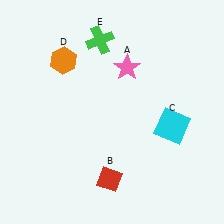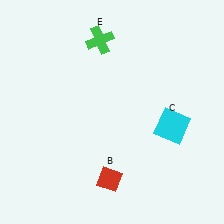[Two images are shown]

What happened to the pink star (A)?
The pink star (A) was removed in Image 2. It was in the top-right area of Image 1.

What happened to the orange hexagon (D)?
The orange hexagon (D) was removed in Image 2. It was in the top-left area of Image 1.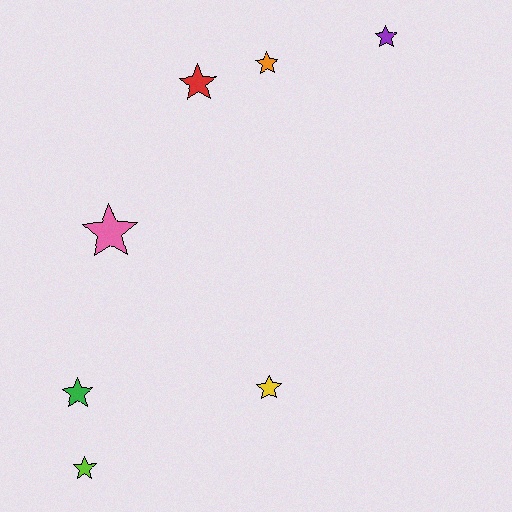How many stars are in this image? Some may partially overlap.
There are 7 stars.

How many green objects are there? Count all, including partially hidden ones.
There is 1 green object.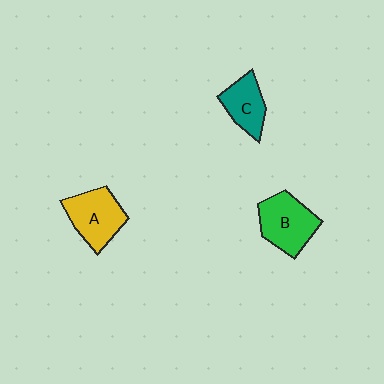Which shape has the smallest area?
Shape C (teal).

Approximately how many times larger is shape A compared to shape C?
Approximately 1.3 times.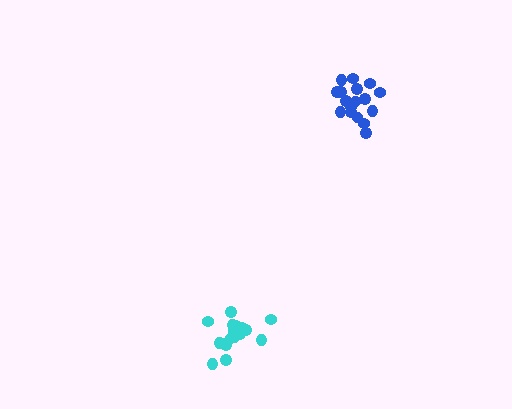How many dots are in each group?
Group 1: 17 dots, Group 2: 18 dots (35 total).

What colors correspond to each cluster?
The clusters are colored: blue, cyan.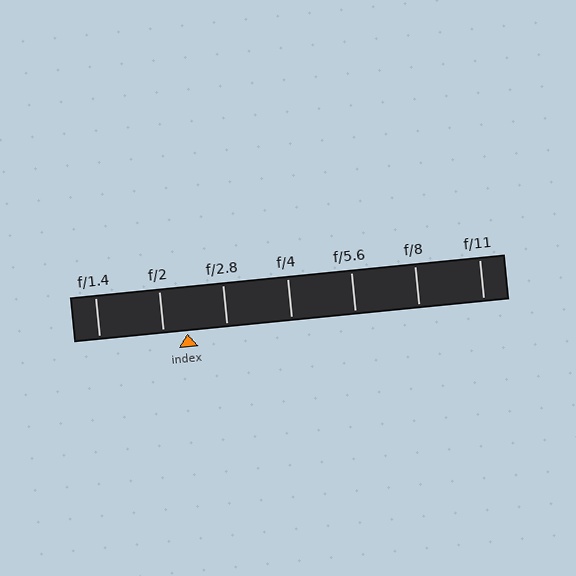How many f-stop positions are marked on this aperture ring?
There are 7 f-stop positions marked.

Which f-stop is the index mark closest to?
The index mark is closest to f/2.